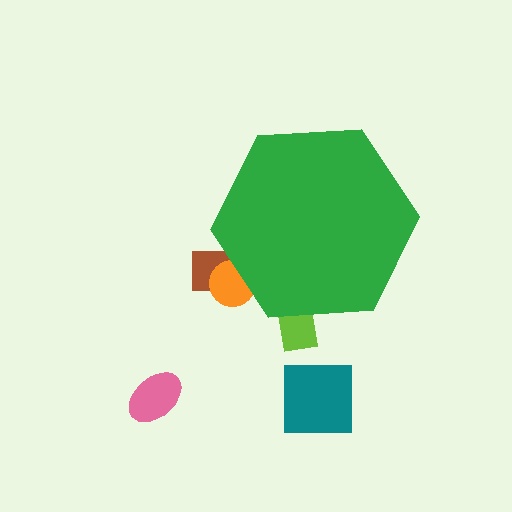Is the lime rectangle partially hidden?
Yes, the lime rectangle is partially hidden behind the green hexagon.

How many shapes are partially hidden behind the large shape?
3 shapes are partially hidden.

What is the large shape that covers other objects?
A green hexagon.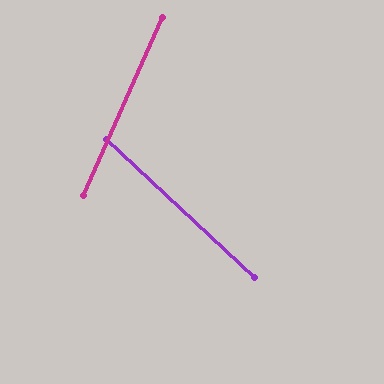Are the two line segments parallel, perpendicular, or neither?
Neither parallel nor perpendicular — they differ by about 71°.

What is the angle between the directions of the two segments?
Approximately 71 degrees.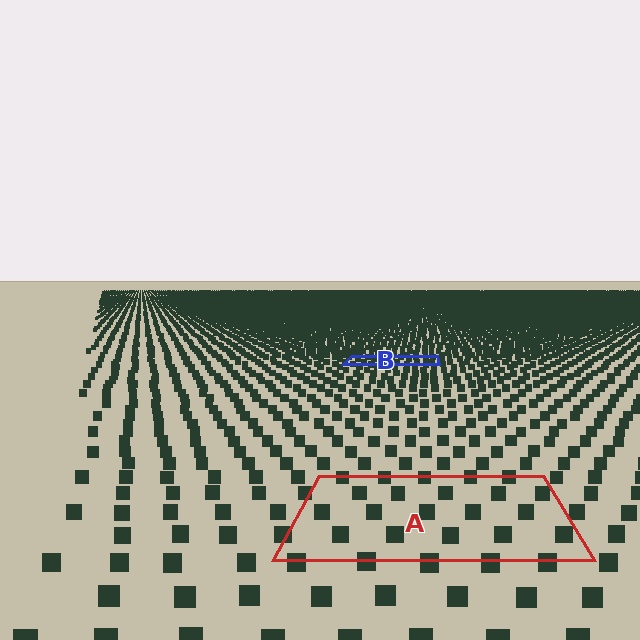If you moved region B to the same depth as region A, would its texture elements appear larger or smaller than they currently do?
They would appear larger. At a closer depth, the same texture elements are projected at a bigger on-screen size.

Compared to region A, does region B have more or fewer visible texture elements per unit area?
Region B has more texture elements per unit area — they are packed more densely because it is farther away.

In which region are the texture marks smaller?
The texture marks are smaller in region B, because it is farther away.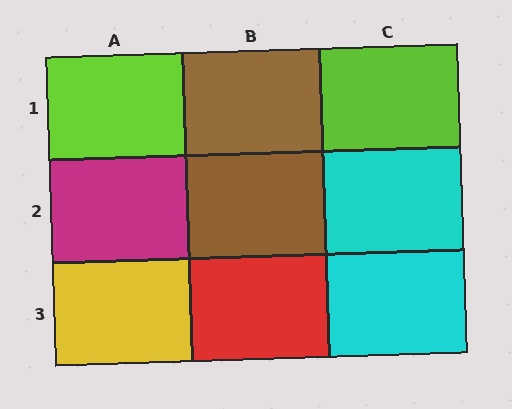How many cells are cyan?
2 cells are cyan.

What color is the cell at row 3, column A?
Yellow.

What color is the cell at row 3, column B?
Red.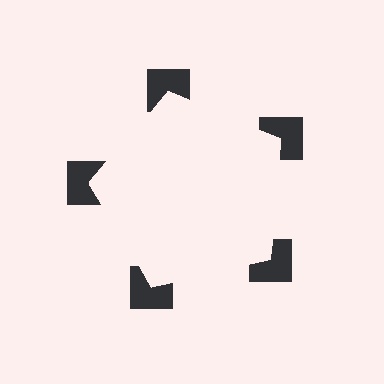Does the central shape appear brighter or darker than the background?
It typically appears slightly brighter than the background, even though no actual brightness change is drawn.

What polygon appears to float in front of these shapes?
An illusory pentagon — its edges are inferred from the aligned wedge cuts in the notched squares, not physically drawn.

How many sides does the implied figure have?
5 sides.